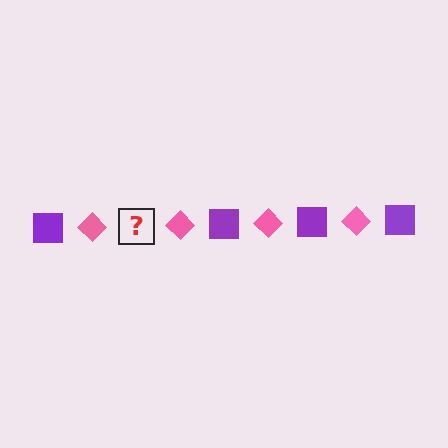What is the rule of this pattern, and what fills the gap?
The rule is that the pattern alternates between purple square and pink diamond. The gap should be filled with a purple square.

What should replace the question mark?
The question mark should be replaced with a purple square.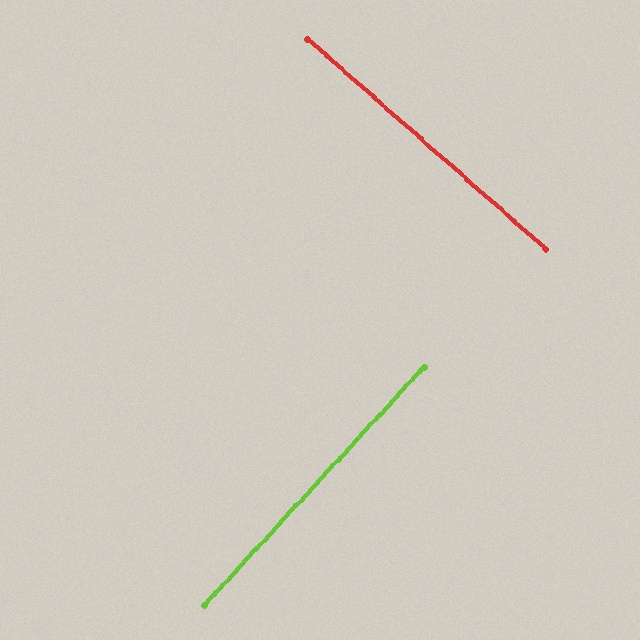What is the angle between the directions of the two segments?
Approximately 89 degrees.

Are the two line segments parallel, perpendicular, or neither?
Perpendicular — they meet at approximately 89°.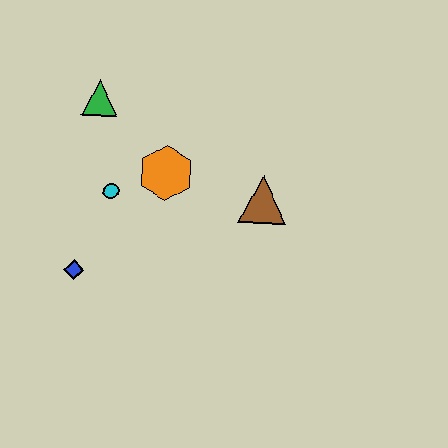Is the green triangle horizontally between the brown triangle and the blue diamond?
Yes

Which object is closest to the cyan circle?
The orange hexagon is closest to the cyan circle.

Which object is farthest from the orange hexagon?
The blue diamond is farthest from the orange hexagon.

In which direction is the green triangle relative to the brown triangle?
The green triangle is to the left of the brown triangle.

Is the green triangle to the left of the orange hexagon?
Yes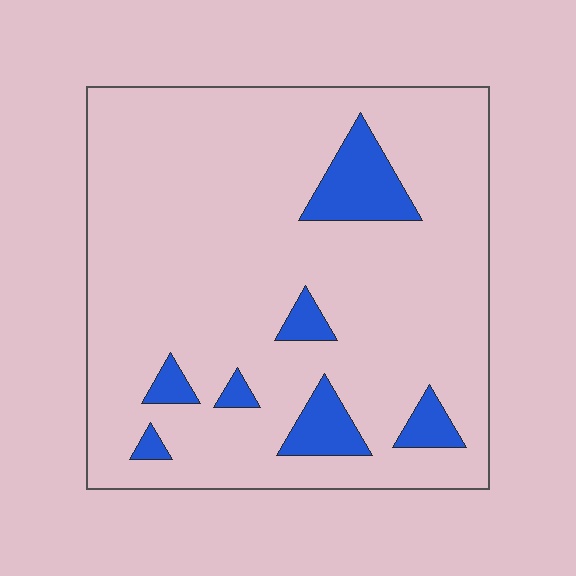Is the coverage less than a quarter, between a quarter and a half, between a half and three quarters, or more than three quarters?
Less than a quarter.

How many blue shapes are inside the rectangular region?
7.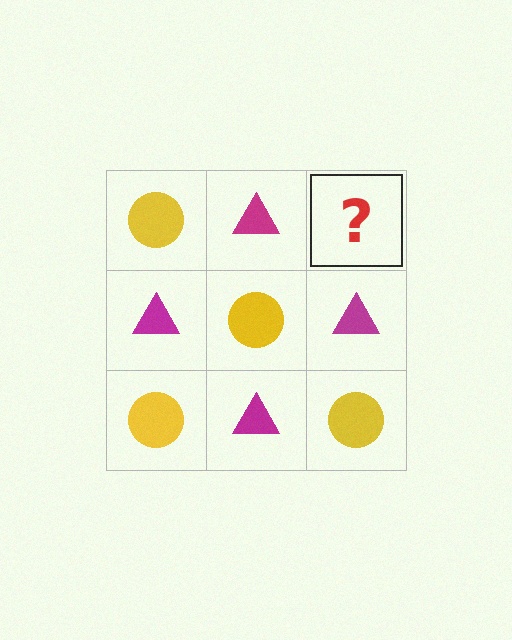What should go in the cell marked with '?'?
The missing cell should contain a yellow circle.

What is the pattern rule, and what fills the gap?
The rule is that it alternates yellow circle and magenta triangle in a checkerboard pattern. The gap should be filled with a yellow circle.